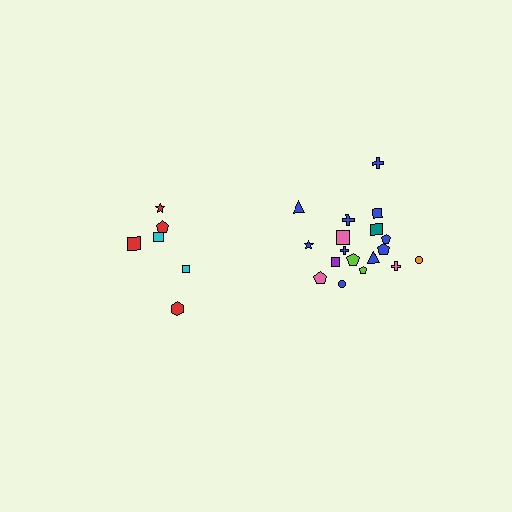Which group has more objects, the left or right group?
The right group.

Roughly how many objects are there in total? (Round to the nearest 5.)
Roughly 25 objects in total.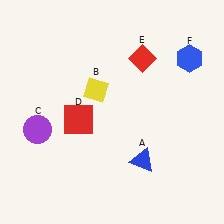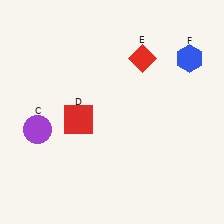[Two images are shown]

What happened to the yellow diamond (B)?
The yellow diamond (B) was removed in Image 2. It was in the top-left area of Image 1.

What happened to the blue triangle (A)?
The blue triangle (A) was removed in Image 2. It was in the bottom-right area of Image 1.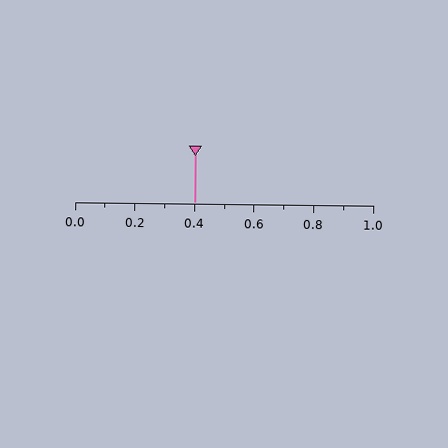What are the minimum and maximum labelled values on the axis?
The axis runs from 0.0 to 1.0.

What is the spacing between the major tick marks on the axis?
The major ticks are spaced 0.2 apart.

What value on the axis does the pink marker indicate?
The marker indicates approximately 0.4.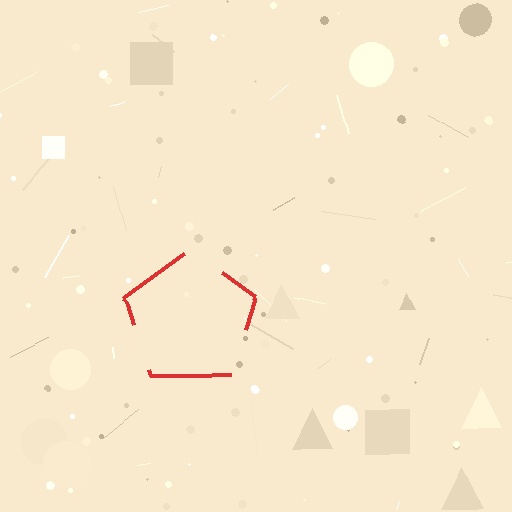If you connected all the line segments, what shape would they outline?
They would outline a pentagon.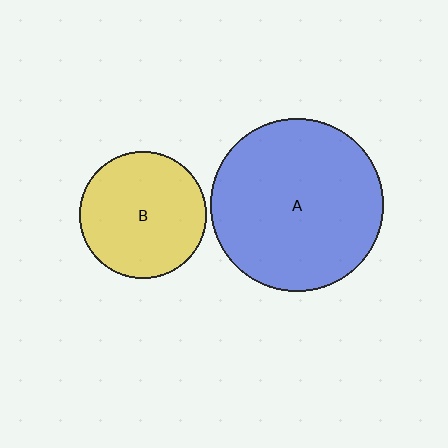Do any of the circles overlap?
No, none of the circles overlap.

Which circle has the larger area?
Circle A (blue).